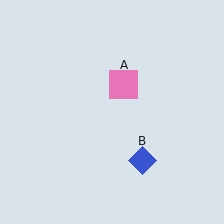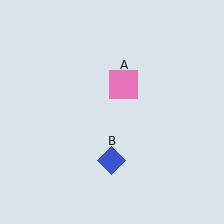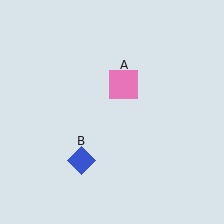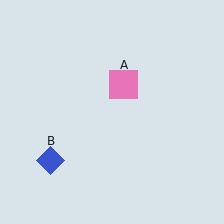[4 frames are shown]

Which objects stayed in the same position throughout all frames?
Pink square (object A) remained stationary.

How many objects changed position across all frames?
1 object changed position: blue diamond (object B).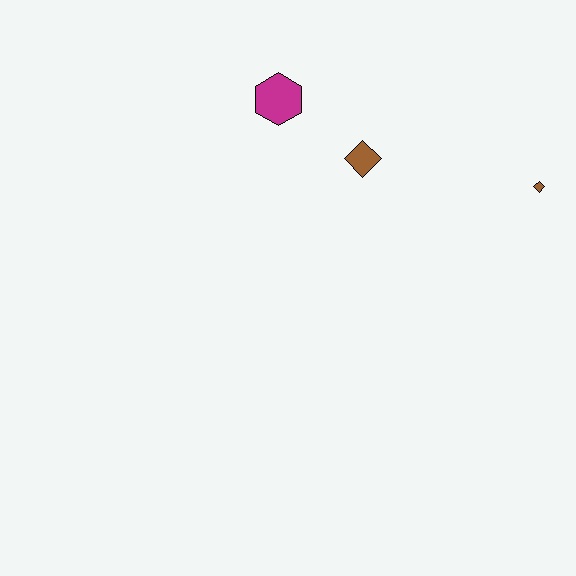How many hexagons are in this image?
There is 1 hexagon.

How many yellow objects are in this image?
There are no yellow objects.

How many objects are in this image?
There are 3 objects.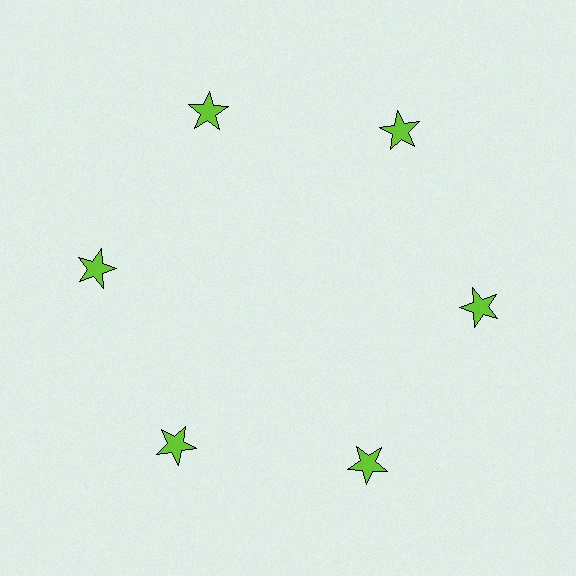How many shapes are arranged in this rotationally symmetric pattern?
There are 6 shapes, arranged in 6 groups of 1.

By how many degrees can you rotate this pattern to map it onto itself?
The pattern maps onto itself every 60 degrees of rotation.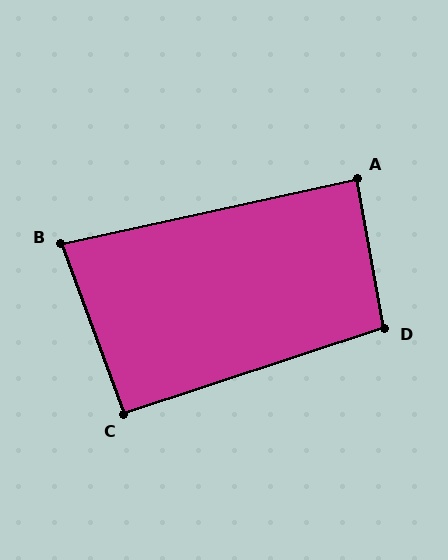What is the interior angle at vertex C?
Approximately 92 degrees (approximately right).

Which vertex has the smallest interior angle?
B, at approximately 82 degrees.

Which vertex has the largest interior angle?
D, at approximately 98 degrees.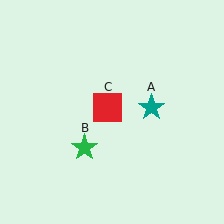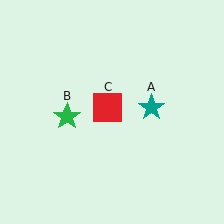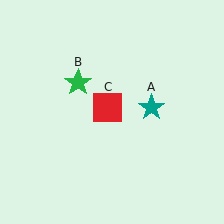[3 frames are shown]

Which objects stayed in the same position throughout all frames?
Teal star (object A) and red square (object C) remained stationary.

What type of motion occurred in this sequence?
The green star (object B) rotated clockwise around the center of the scene.